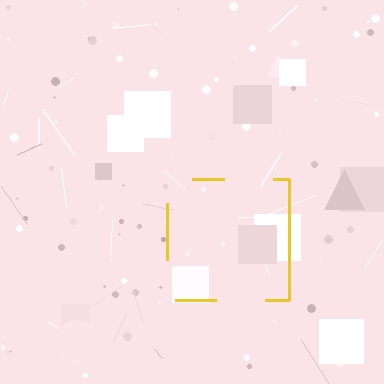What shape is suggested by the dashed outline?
The dashed outline suggests a square.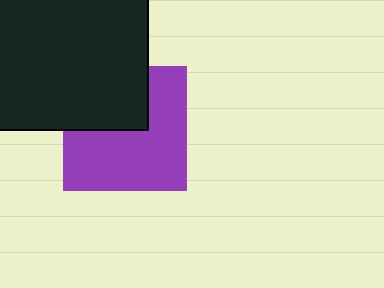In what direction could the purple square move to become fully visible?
The purple square could move down. That would shift it out from behind the black square entirely.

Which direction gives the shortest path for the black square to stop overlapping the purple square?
Moving up gives the shortest separation.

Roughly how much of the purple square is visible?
About half of it is visible (roughly 64%).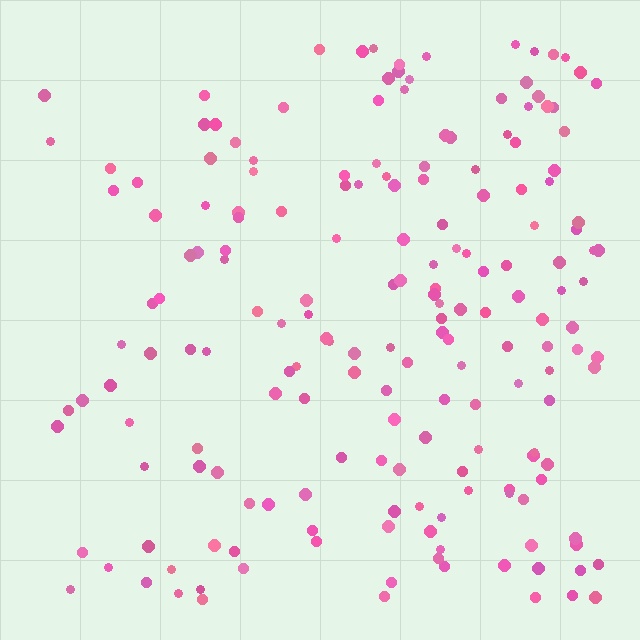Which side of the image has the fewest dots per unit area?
The left.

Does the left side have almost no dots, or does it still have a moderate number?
Still a moderate number, just noticeably fewer than the right.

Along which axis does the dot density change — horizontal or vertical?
Horizontal.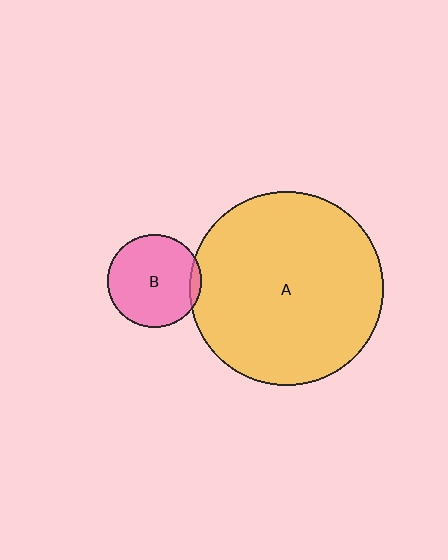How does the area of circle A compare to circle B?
Approximately 4.3 times.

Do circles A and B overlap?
Yes.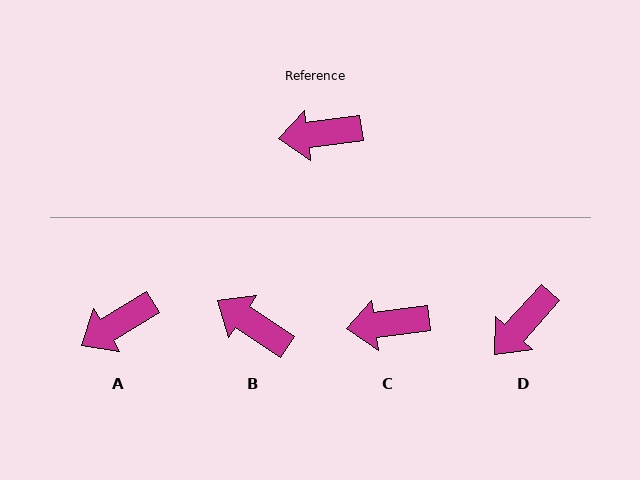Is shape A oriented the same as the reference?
No, it is off by about 24 degrees.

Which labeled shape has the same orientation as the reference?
C.